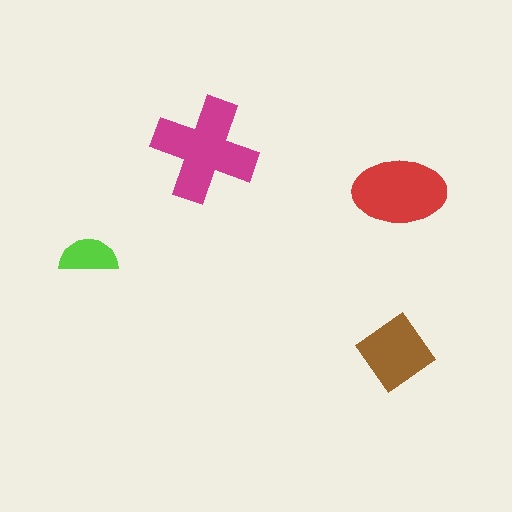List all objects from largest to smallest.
The magenta cross, the red ellipse, the brown diamond, the lime semicircle.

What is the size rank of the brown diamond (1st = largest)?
3rd.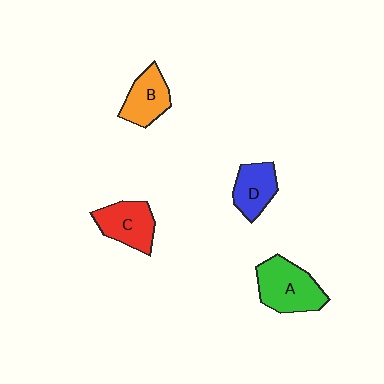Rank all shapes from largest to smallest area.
From largest to smallest: A (green), C (red), B (orange), D (blue).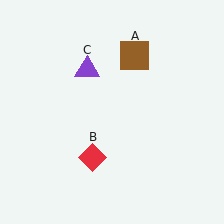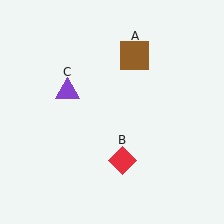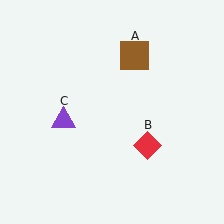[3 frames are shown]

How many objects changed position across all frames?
2 objects changed position: red diamond (object B), purple triangle (object C).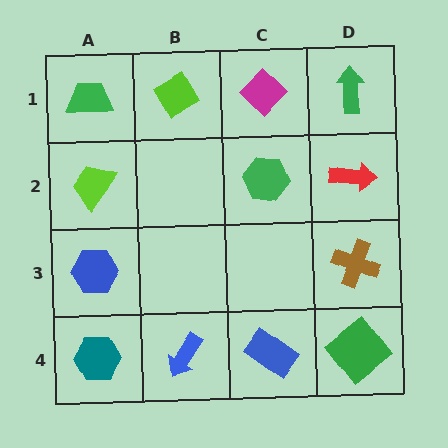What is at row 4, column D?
A green diamond.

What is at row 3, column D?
A brown cross.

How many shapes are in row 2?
3 shapes.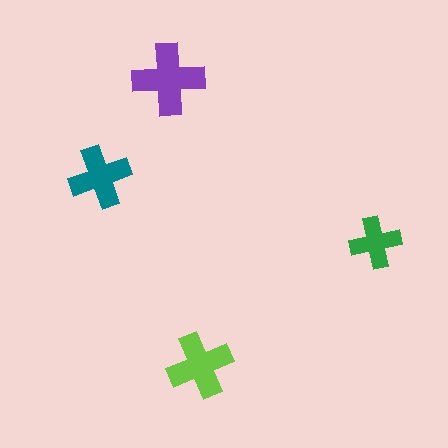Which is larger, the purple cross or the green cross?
The purple one.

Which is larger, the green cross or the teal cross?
The teal one.